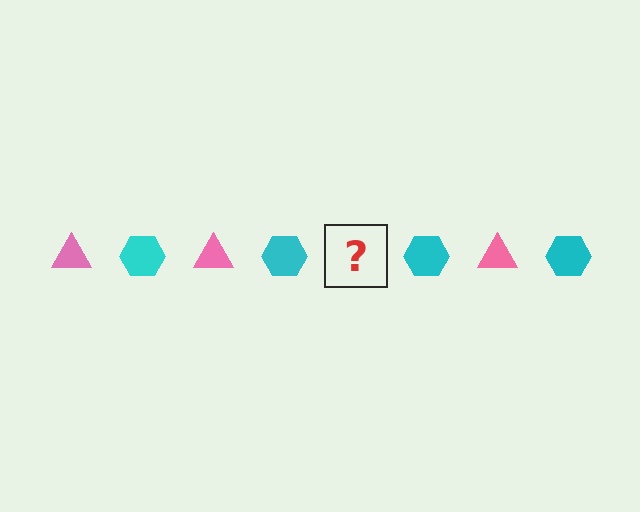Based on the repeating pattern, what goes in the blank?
The blank should be a pink triangle.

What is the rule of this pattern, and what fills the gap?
The rule is that the pattern alternates between pink triangle and cyan hexagon. The gap should be filled with a pink triangle.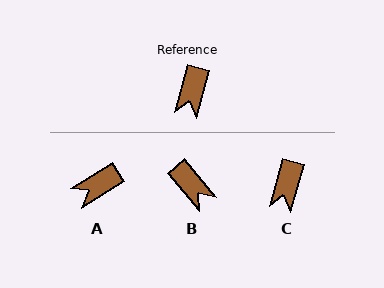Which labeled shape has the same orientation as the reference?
C.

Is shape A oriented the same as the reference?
No, it is off by about 43 degrees.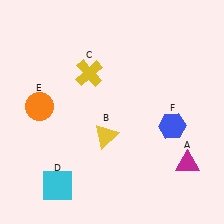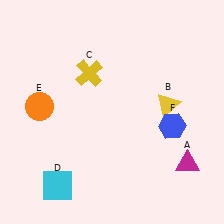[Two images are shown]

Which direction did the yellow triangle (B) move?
The yellow triangle (B) moved right.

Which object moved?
The yellow triangle (B) moved right.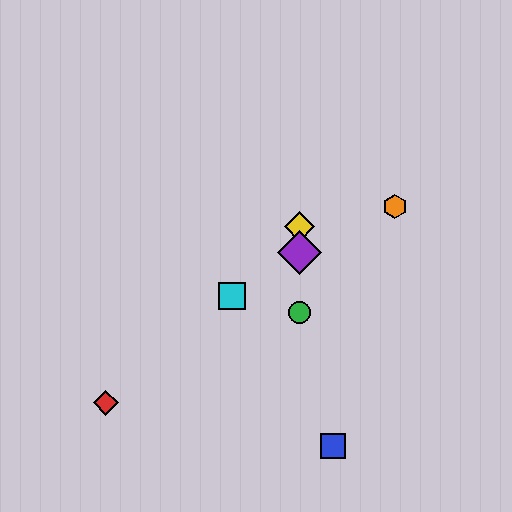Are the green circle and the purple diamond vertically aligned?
Yes, both are at x≈299.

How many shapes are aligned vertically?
3 shapes (the green circle, the yellow diamond, the purple diamond) are aligned vertically.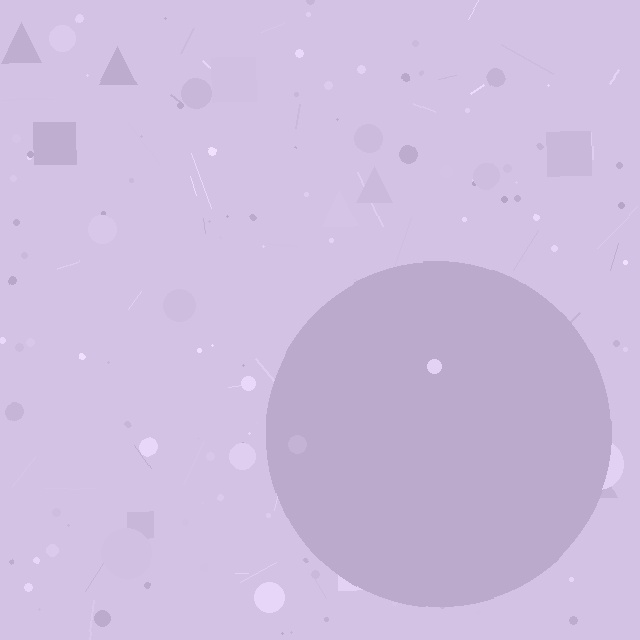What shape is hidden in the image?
A circle is hidden in the image.